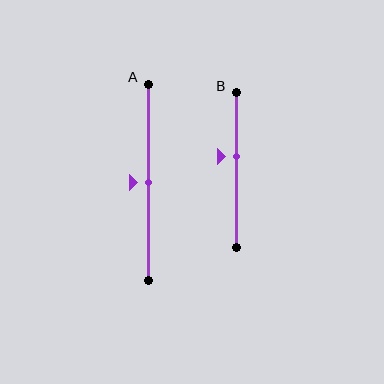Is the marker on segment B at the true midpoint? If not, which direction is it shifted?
No, the marker on segment B is shifted upward by about 9% of the segment length.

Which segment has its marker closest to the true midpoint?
Segment A has its marker closest to the true midpoint.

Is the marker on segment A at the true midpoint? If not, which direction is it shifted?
Yes, the marker on segment A is at the true midpoint.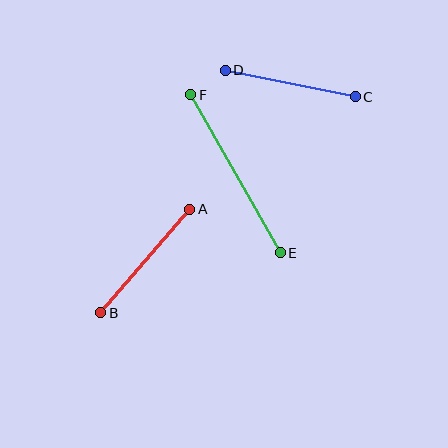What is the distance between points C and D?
The distance is approximately 132 pixels.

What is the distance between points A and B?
The distance is approximately 137 pixels.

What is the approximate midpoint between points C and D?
The midpoint is at approximately (290, 83) pixels.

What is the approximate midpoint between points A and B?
The midpoint is at approximately (145, 261) pixels.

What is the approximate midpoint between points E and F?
The midpoint is at approximately (235, 174) pixels.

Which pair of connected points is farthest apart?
Points E and F are farthest apart.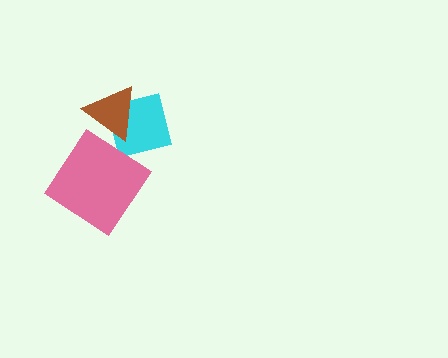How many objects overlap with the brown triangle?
1 object overlaps with the brown triangle.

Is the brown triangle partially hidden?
No, no other shape covers it.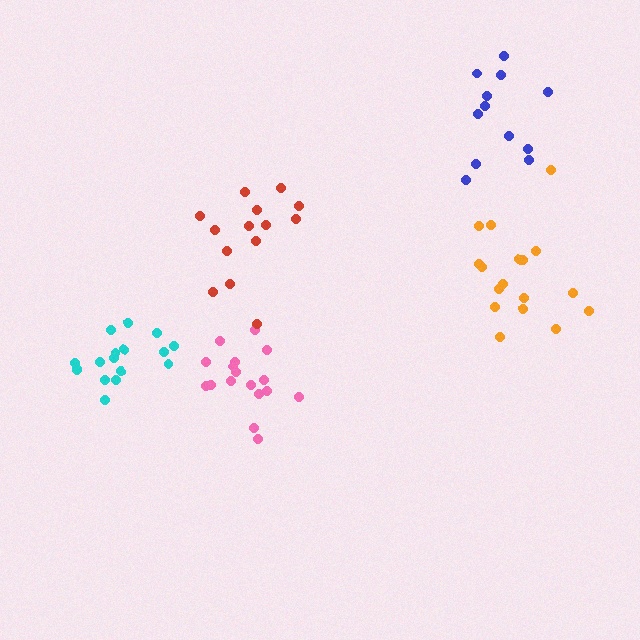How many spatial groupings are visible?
There are 5 spatial groupings.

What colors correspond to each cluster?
The clusters are colored: pink, orange, cyan, red, blue.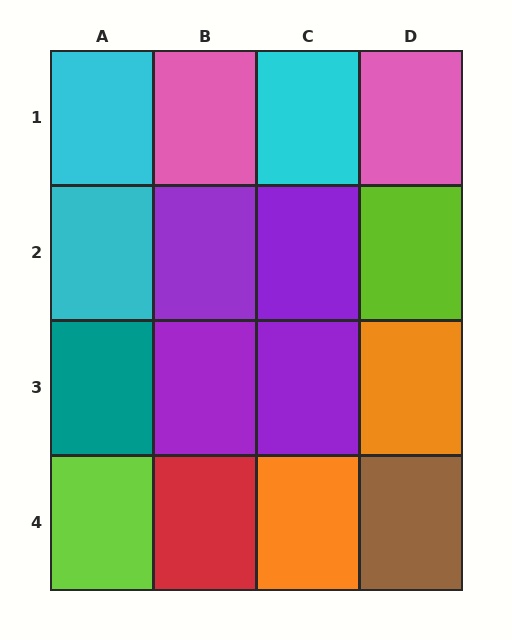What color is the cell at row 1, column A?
Cyan.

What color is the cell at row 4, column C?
Orange.